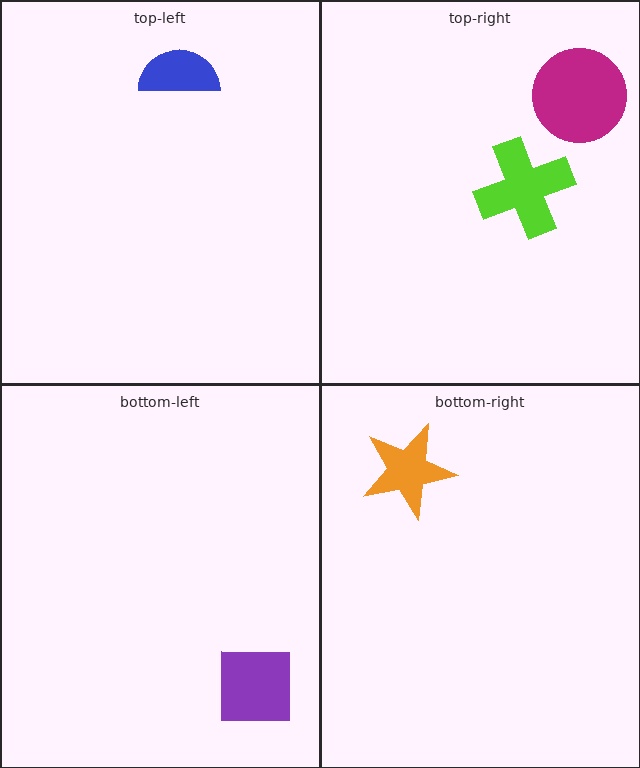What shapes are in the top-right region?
The lime cross, the magenta circle.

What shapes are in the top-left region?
The blue semicircle.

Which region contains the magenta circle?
The top-right region.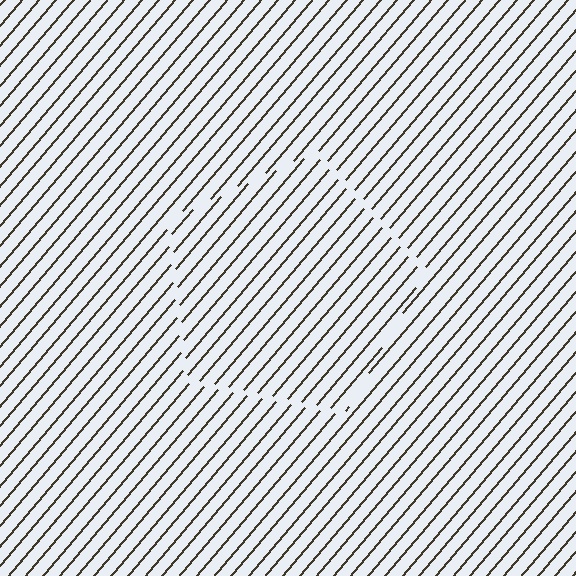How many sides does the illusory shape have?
5 sides — the line-ends trace a pentagon.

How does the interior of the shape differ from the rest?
The interior of the shape contains the same grating, shifted by half a period — the contour is defined by the phase discontinuity where line-ends from the inner and outer gratings abut.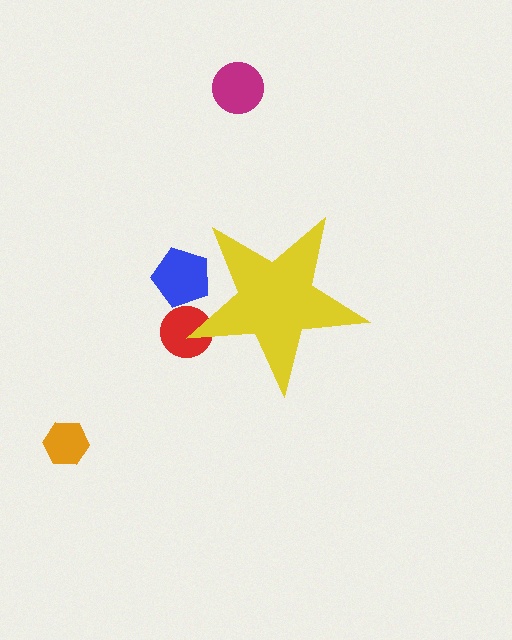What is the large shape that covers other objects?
A yellow star.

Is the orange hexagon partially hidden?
No, the orange hexagon is fully visible.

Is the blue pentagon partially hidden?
Yes, the blue pentagon is partially hidden behind the yellow star.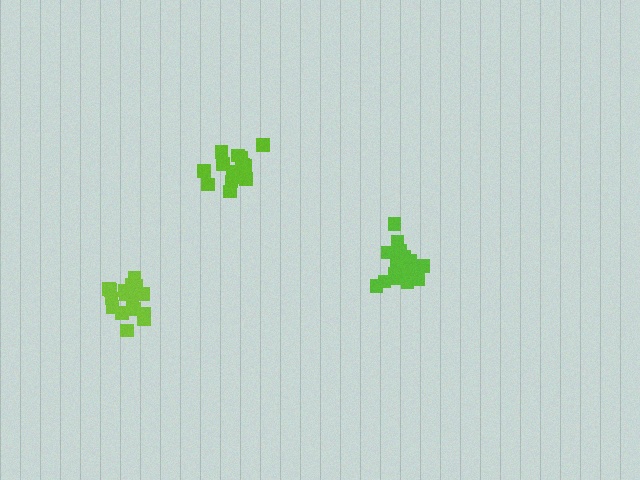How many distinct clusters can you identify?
There are 3 distinct clusters.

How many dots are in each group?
Group 1: 14 dots, Group 2: 19 dots, Group 3: 16 dots (49 total).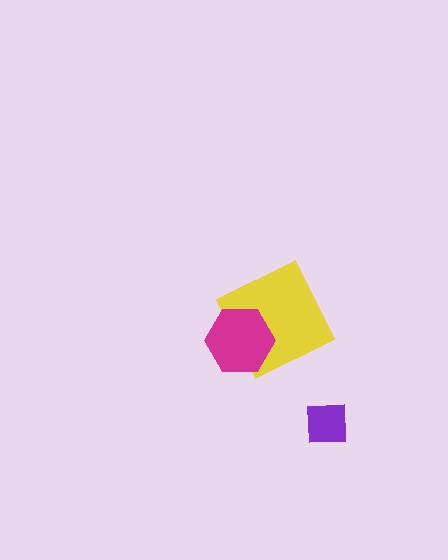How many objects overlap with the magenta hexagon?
1 object overlaps with the magenta hexagon.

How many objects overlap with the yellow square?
1 object overlaps with the yellow square.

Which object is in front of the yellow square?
The magenta hexagon is in front of the yellow square.